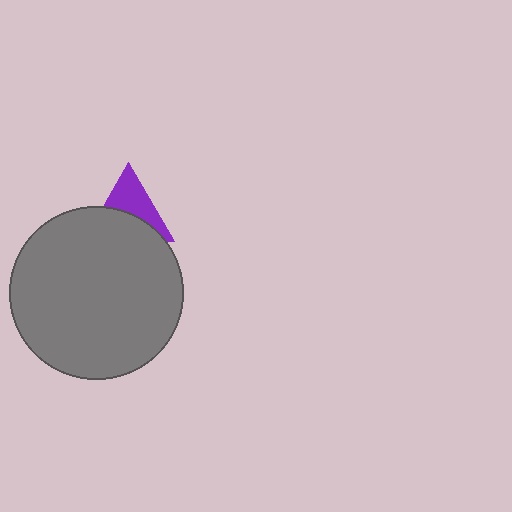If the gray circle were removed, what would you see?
You would see the complete purple triangle.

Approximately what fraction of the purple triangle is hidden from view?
Roughly 51% of the purple triangle is hidden behind the gray circle.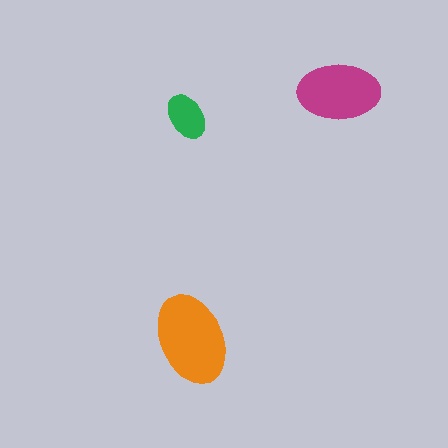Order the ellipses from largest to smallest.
the orange one, the magenta one, the green one.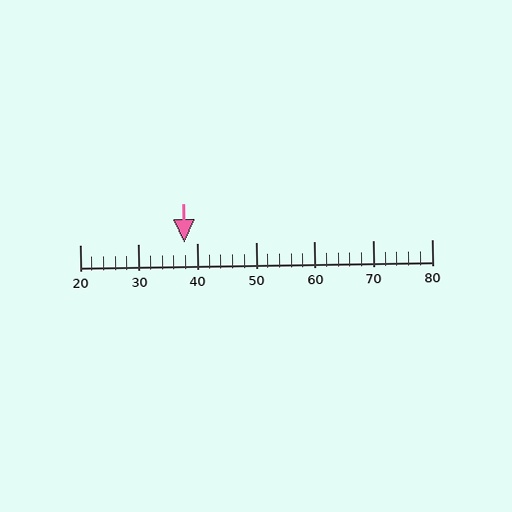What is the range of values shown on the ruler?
The ruler shows values from 20 to 80.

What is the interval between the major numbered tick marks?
The major tick marks are spaced 10 units apart.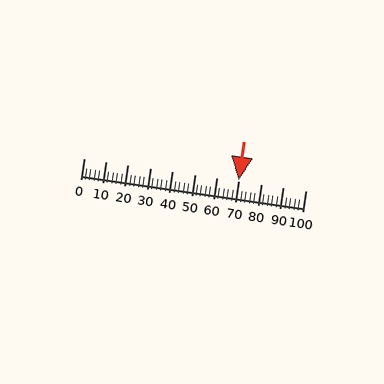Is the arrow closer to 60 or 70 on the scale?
The arrow is closer to 70.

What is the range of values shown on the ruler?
The ruler shows values from 0 to 100.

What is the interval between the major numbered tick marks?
The major tick marks are spaced 10 units apart.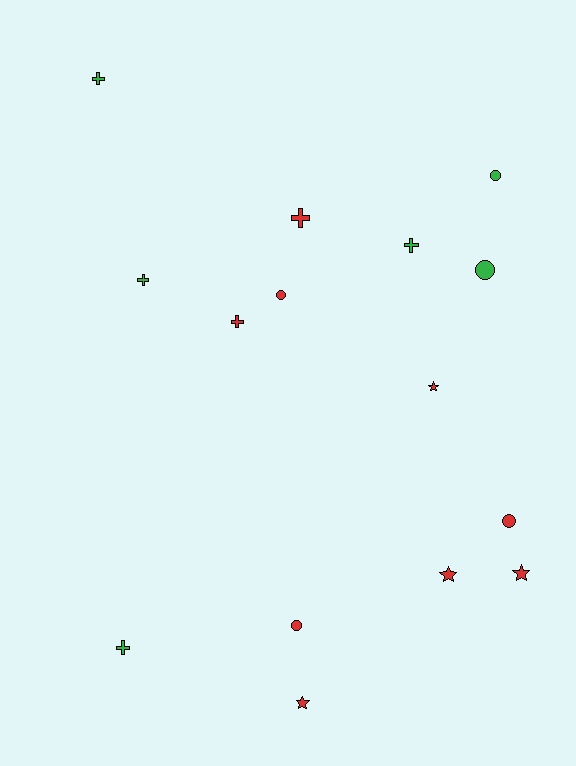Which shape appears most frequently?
Cross, with 6 objects.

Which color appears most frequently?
Red, with 9 objects.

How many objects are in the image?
There are 15 objects.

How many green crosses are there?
There are 4 green crosses.